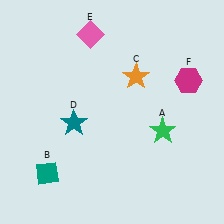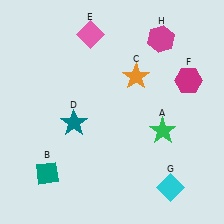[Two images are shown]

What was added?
A cyan diamond (G), a magenta hexagon (H) were added in Image 2.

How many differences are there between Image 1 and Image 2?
There are 2 differences between the two images.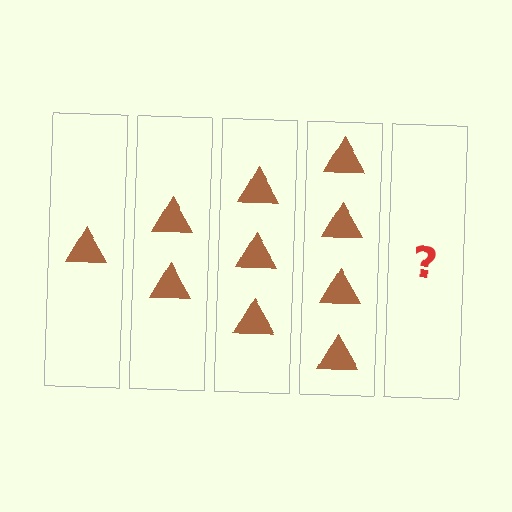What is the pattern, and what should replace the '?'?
The pattern is that each step adds one more triangle. The '?' should be 5 triangles.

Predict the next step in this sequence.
The next step is 5 triangles.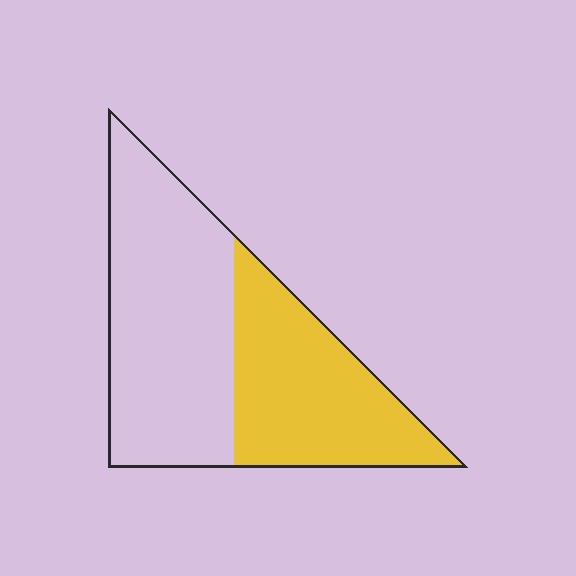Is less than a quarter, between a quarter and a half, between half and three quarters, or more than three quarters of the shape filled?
Between a quarter and a half.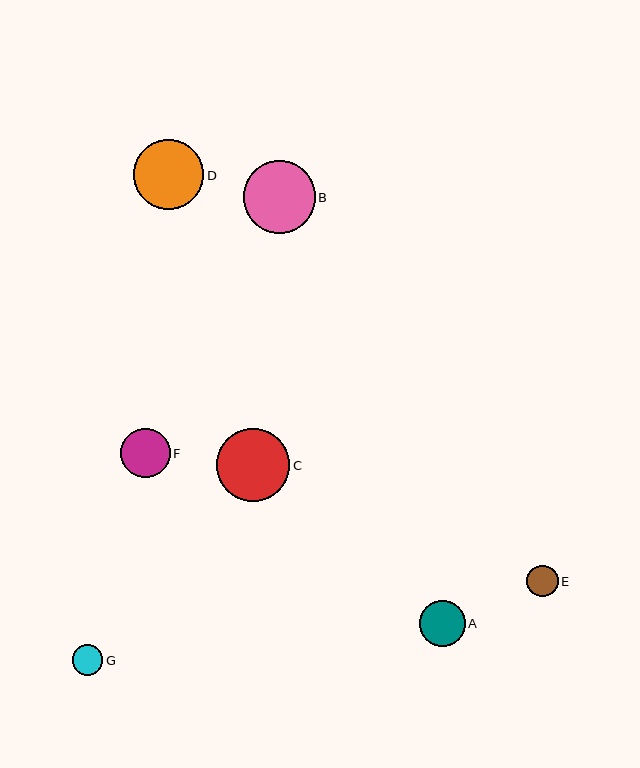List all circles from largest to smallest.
From largest to smallest: C, B, D, F, A, E, G.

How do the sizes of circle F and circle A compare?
Circle F and circle A are approximately the same size.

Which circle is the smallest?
Circle G is the smallest with a size of approximately 31 pixels.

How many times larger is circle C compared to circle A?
Circle C is approximately 1.6 times the size of circle A.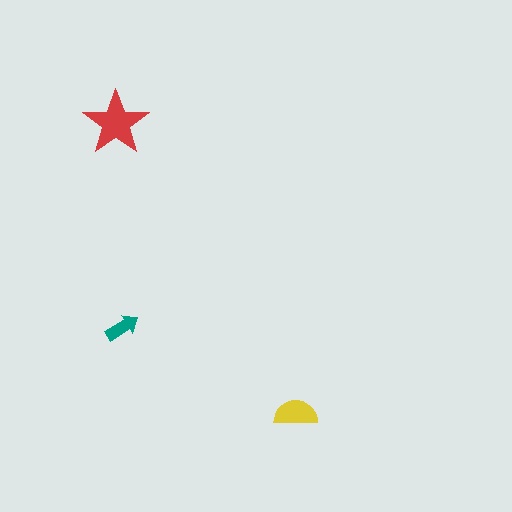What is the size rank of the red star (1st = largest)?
1st.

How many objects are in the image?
There are 3 objects in the image.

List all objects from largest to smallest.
The red star, the yellow semicircle, the teal arrow.